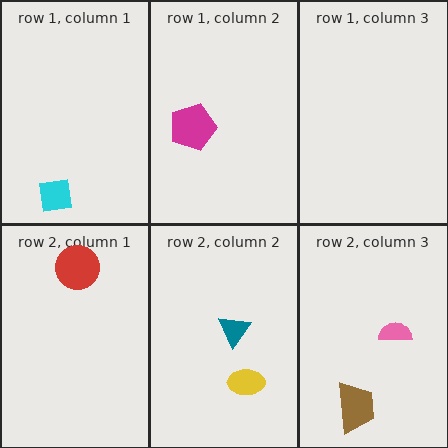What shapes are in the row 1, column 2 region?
The magenta pentagon.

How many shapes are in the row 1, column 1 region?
1.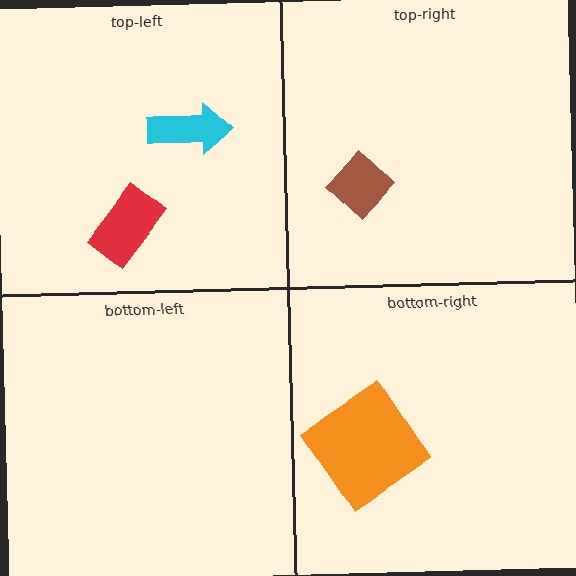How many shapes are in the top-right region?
1.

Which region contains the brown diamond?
The top-right region.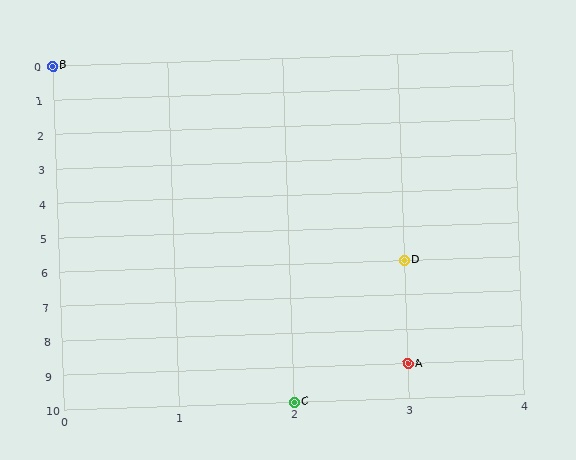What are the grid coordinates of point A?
Point A is at grid coordinates (3, 9).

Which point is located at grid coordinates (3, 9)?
Point A is at (3, 9).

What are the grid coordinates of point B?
Point B is at grid coordinates (0, 0).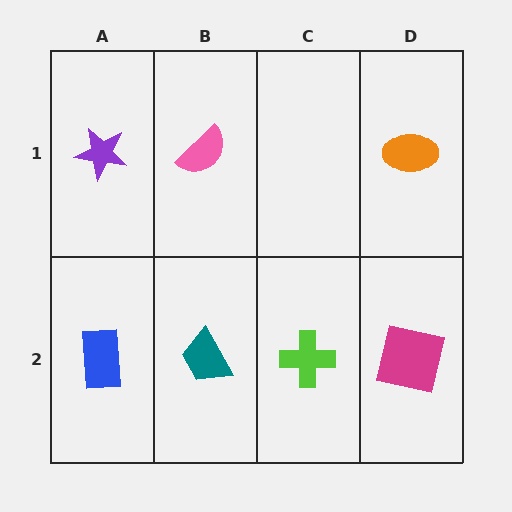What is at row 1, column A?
A purple star.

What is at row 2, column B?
A teal trapezoid.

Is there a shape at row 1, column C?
No, that cell is empty.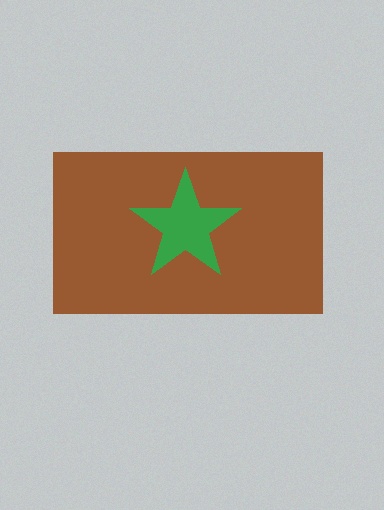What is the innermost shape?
The green star.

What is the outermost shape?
The brown rectangle.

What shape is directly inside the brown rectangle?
The green star.